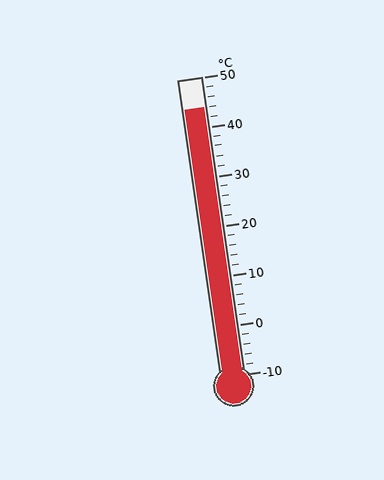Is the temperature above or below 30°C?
The temperature is above 30°C.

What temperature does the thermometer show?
The thermometer shows approximately 44°C.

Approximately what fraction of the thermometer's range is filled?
The thermometer is filled to approximately 90% of its range.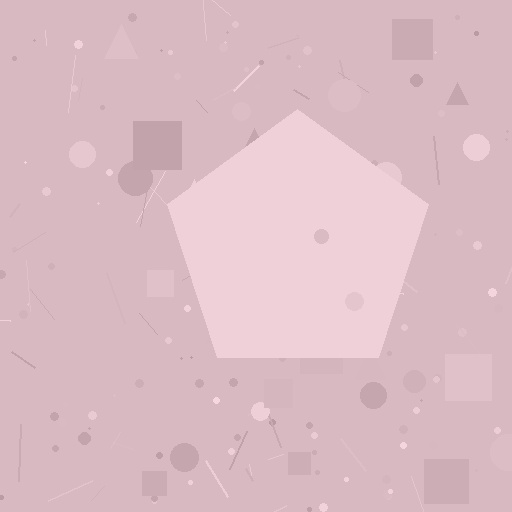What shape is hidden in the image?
A pentagon is hidden in the image.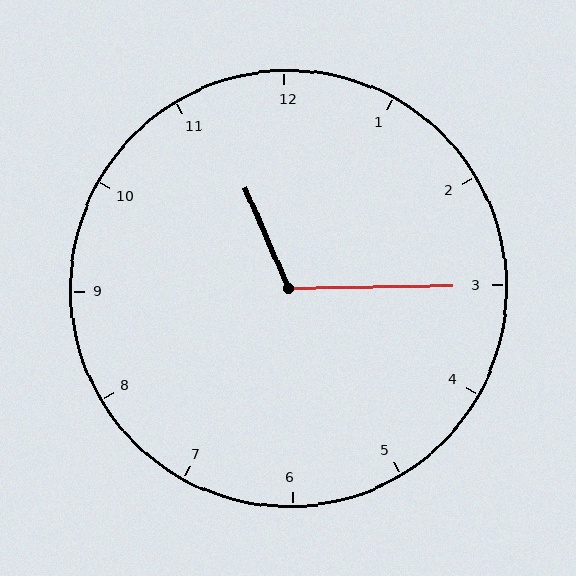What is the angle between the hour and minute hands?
Approximately 112 degrees.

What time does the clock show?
11:15.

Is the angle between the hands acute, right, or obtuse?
It is obtuse.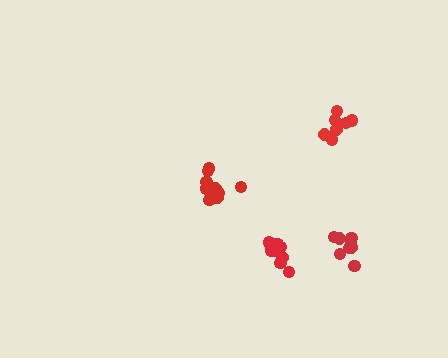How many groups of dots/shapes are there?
There are 4 groups.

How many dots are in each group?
Group 1: 10 dots, Group 2: 7 dots, Group 3: 10 dots, Group 4: 8 dots (35 total).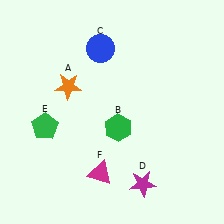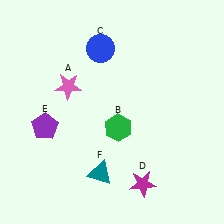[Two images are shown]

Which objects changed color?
A changed from orange to pink. E changed from green to purple. F changed from magenta to teal.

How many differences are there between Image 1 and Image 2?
There are 3 differences between the two images.